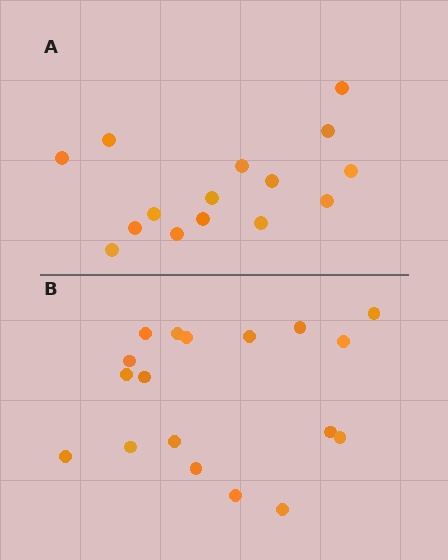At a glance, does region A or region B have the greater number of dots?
Region B (the bottom region) has more dots.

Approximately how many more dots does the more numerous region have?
Region B has just a few more — roughly 2 or 3 more dots than region A.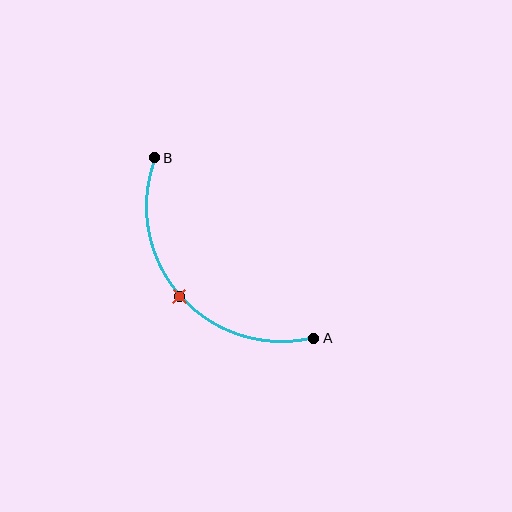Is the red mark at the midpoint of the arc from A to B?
Yes. The red mark lies on the arc at equal arc-length from both A and B — it is the arc midpoint.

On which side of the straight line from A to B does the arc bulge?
The arc bulges below and to the left of the straight line connecting A and B.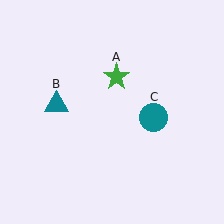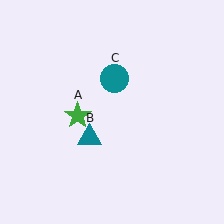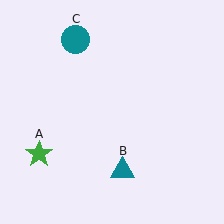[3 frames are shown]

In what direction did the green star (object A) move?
The green star (object A) moved down and to the left.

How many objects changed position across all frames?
3 objects changed position: green star (object A), teal triangle (object B), teal circle (object C).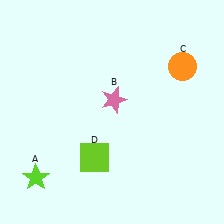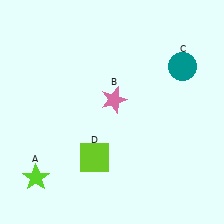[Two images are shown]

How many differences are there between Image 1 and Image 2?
There is 1 difference between the two images.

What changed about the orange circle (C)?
In Image 1, C is orange. In Image 2, it changed to teal.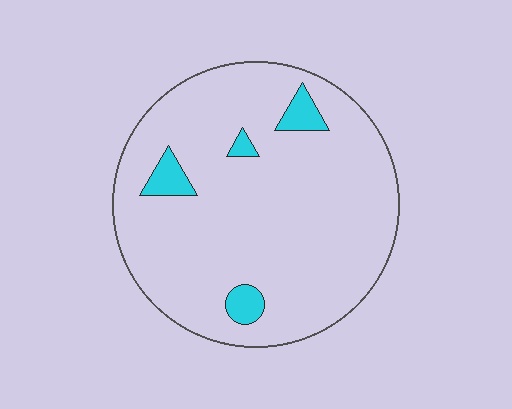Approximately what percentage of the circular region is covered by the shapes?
Approximately 5%.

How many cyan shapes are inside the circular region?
4.